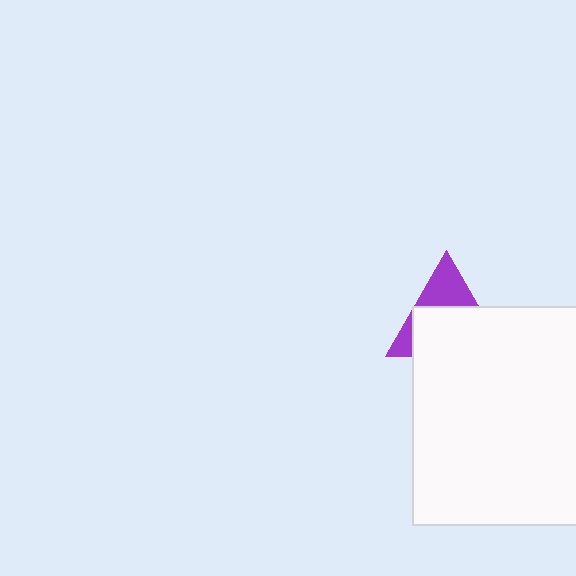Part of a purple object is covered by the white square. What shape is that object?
It is a triangle.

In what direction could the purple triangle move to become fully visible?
The purple triangle could move up. That would shift it out from behind the white square entirely.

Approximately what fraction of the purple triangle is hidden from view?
Roughly 64% of the purple triangle is hidden behind the white square.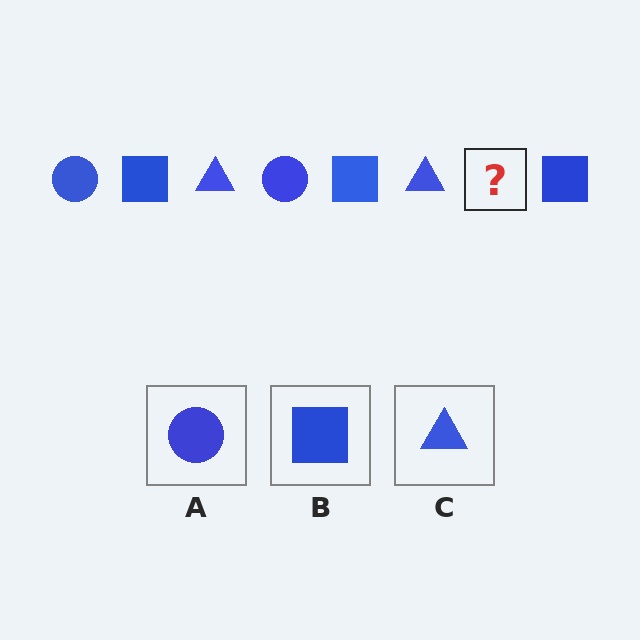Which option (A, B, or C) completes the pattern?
A.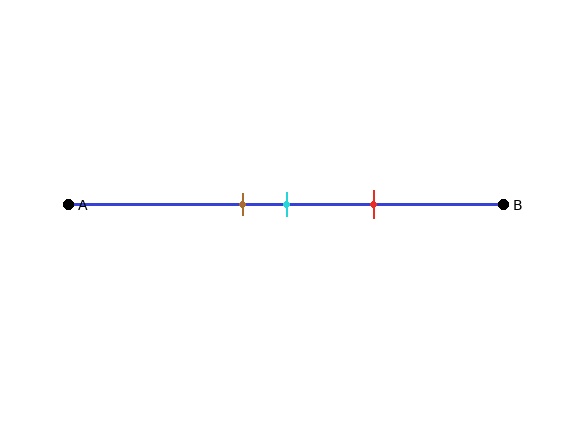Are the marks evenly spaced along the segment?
Yes, the marks are approximately evenly spaced.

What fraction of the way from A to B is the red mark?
The red mark is approximately 70% (0.7) of the way from A to B.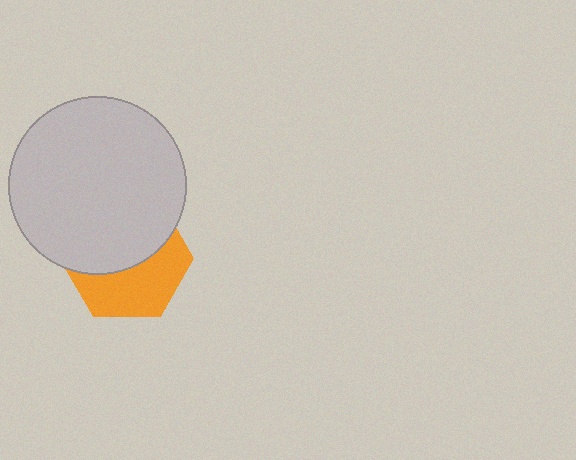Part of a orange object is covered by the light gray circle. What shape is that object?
It is a hexagon.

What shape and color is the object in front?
The object in front is a light gray circle.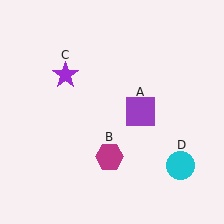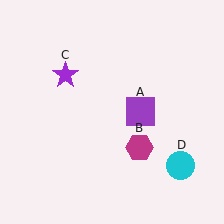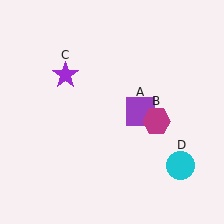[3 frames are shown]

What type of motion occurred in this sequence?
The magenta hexagon (object B) rotated counterclockwise around the center of the scene.